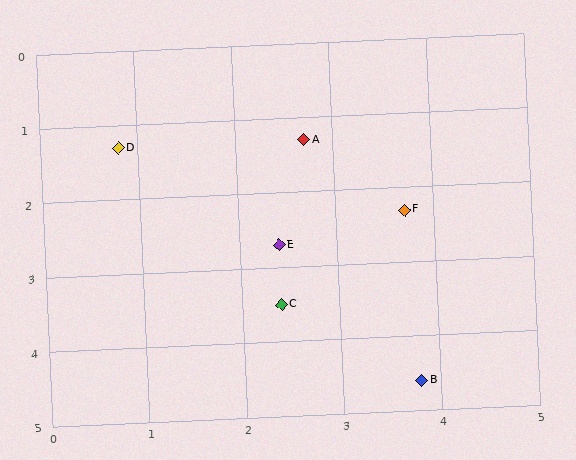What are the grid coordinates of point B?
Point B is at approximately (3.8, 4.6).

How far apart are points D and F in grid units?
Points D and F are about 3.1 grid units apart.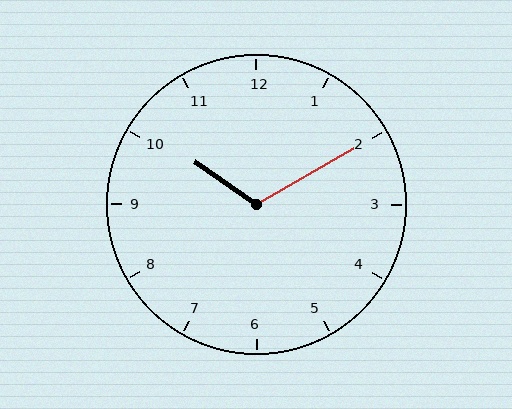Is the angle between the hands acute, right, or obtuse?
It is obtuse.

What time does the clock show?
10:10.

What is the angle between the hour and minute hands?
Approximately 115 degrees.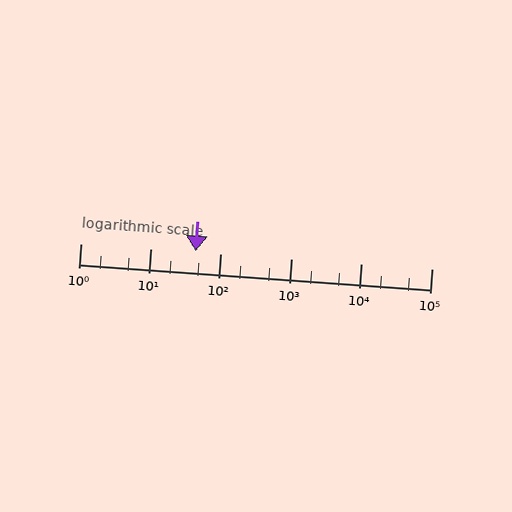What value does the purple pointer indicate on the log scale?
The pointer indicates approximately 44.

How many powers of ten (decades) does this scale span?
The scale spans 5 decades, from 1 to 100000.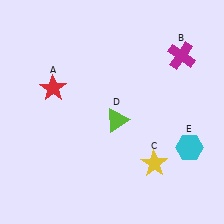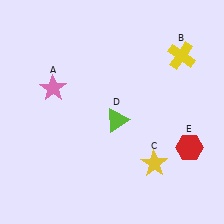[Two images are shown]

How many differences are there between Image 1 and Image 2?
There are 3 differences between the two images.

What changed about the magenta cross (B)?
In Image 1, B is magenta. In Image 2, it changed to yellow.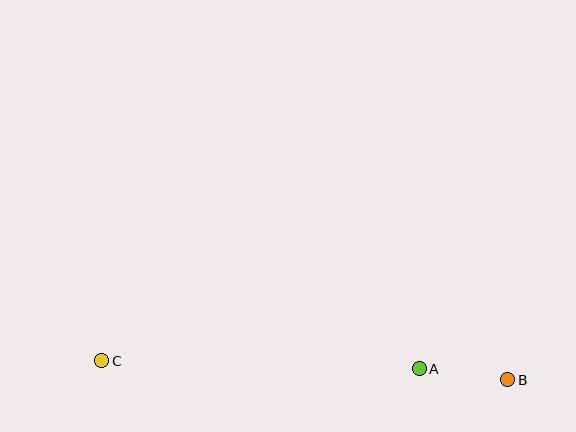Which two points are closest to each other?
Points A and B are closest to each other.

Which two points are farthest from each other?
Points B and C are farthest from each other.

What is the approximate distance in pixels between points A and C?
The distance between A and C is approximately 318 pixels.